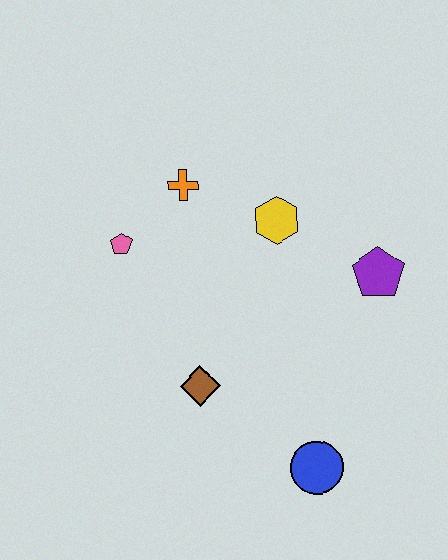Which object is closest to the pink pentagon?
The orange cross is closest to the pink pentagon.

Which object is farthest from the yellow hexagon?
The blue circle is farthest from the yellow hexagon.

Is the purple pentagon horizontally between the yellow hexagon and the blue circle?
No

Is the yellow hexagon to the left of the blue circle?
Yes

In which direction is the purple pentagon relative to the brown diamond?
The purple pentagon is to the right of the brown diamond.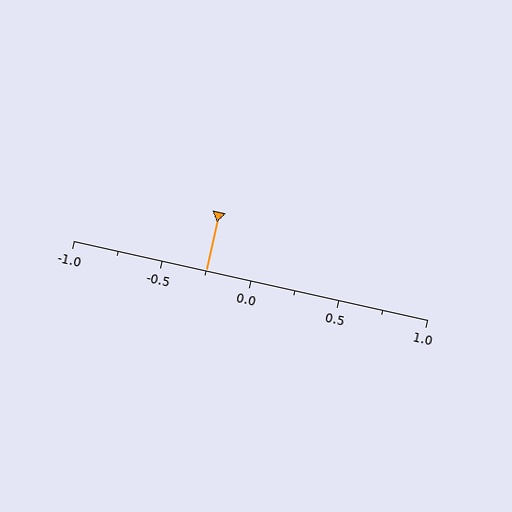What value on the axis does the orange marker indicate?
The marker indicates approximately -0.25.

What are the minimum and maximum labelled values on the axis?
The axis runs from -1.0 to 1.0.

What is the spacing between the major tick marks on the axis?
The major ticks are spaced 0.5 apart.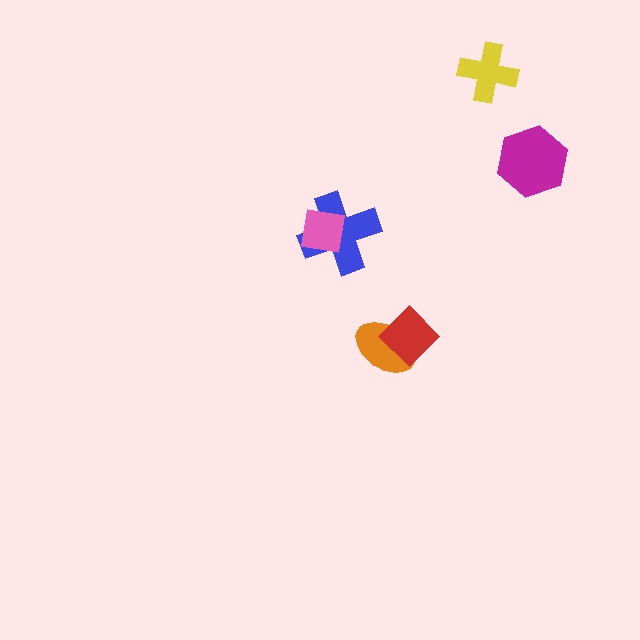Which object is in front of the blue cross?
The pink square is in front of the blue cross.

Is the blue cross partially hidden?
Yes, it is partially covered by another shape.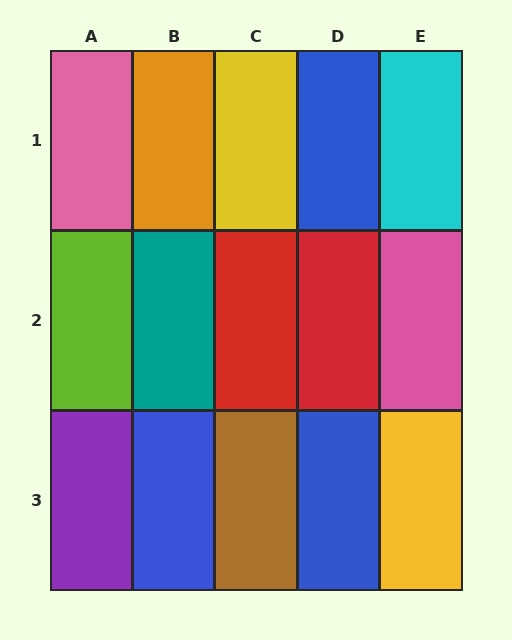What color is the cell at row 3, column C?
Brown.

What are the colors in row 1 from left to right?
Pink, orange, yellow, blue, cyan.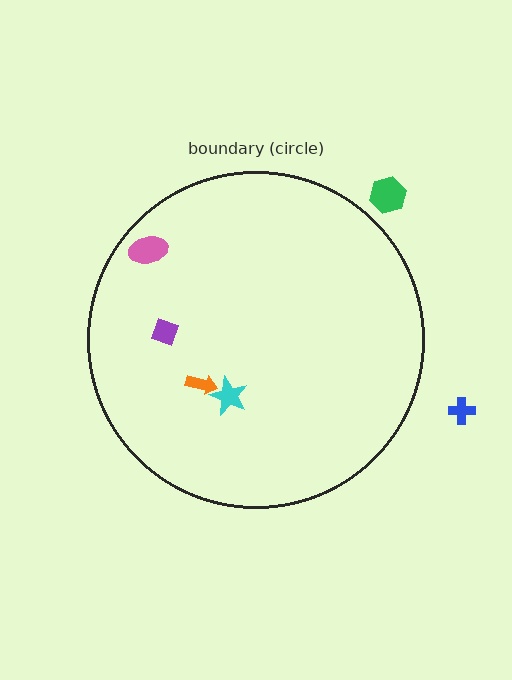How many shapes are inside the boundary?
4 inside, 2 outside.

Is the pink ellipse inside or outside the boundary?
Inside.